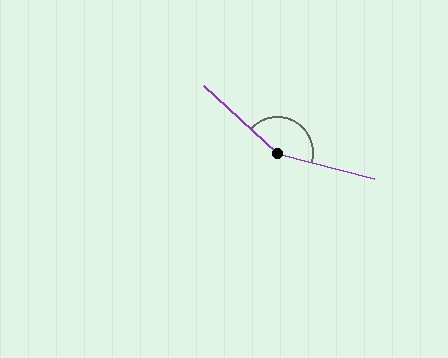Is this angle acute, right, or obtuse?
It is obtuse.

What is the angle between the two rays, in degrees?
Approximately 153 degrees.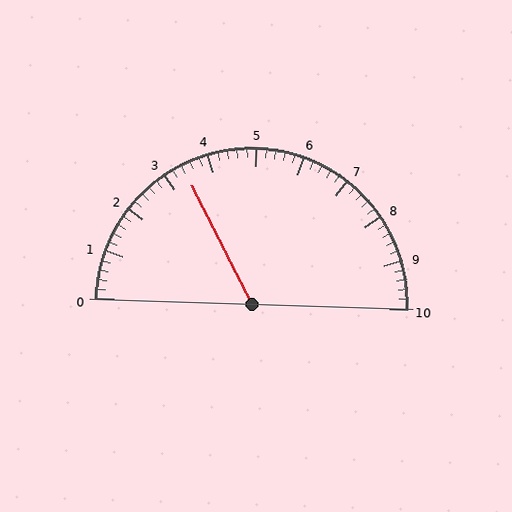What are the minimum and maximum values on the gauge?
The gauge ranges from 0 to 10.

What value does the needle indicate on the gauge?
The needle indicates approximately 3.4.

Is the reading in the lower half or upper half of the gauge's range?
The reading is in the lower half of the range (0 to 10).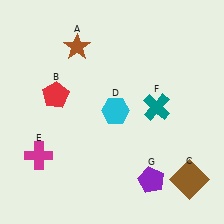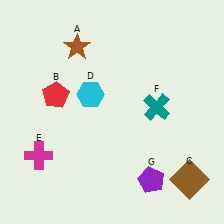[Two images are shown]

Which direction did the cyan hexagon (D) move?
The cyan hexagon (D) moved left.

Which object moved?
The cyan hexagon (D) moved left.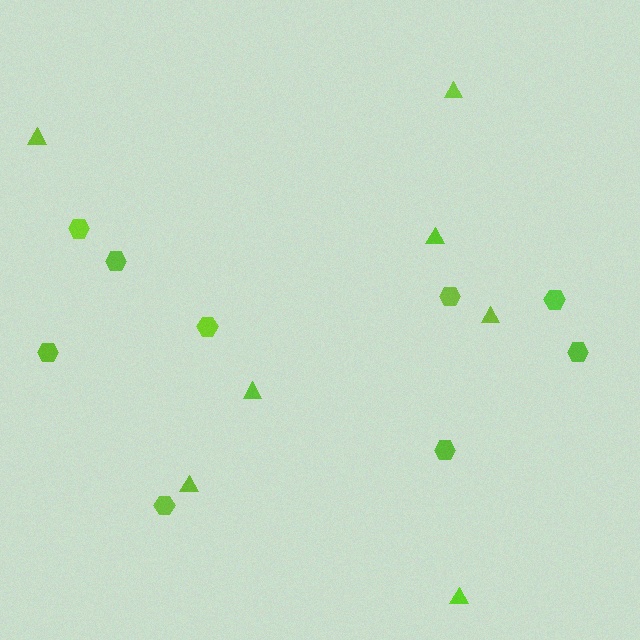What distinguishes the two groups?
There are 2 groups: one group of hexagons (9) and one group of triangles (7).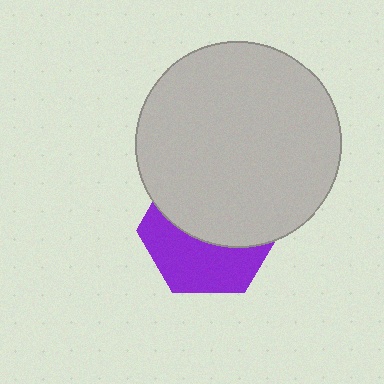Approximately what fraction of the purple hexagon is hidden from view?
Roughly 55% of the purple hexagon is hidden behind the light gray circle.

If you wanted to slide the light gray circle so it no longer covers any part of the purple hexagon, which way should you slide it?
Slide it up — that is the most direct way to separate the two shapes.